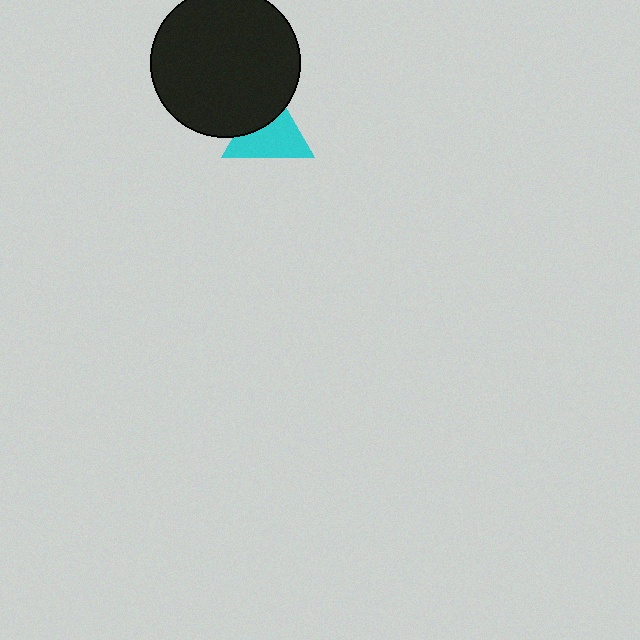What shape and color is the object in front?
The object in front is a black circle.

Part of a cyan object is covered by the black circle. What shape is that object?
It is a triangle.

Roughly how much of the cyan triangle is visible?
About half of it is visible (roughly 64%).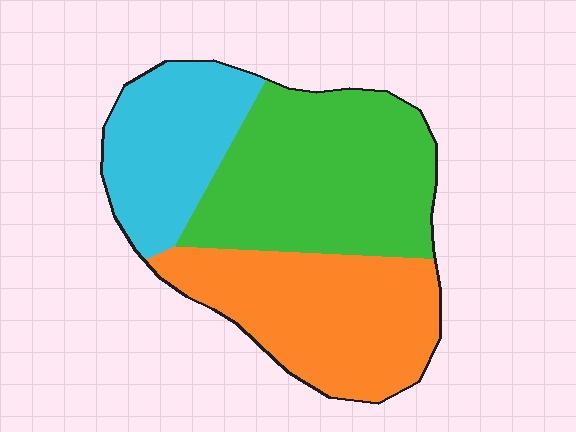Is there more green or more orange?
Green.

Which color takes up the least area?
Cyan, at roughly 25%.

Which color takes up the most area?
Green, at roughly 40%.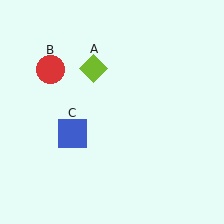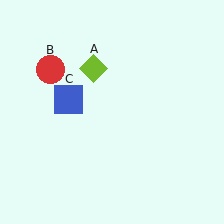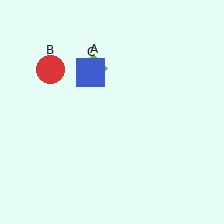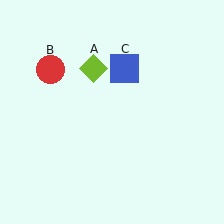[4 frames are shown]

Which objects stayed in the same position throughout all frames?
Lime diamond (object A) and red circle (object B) remained stationary.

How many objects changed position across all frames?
1 object changed position: blue square (object C).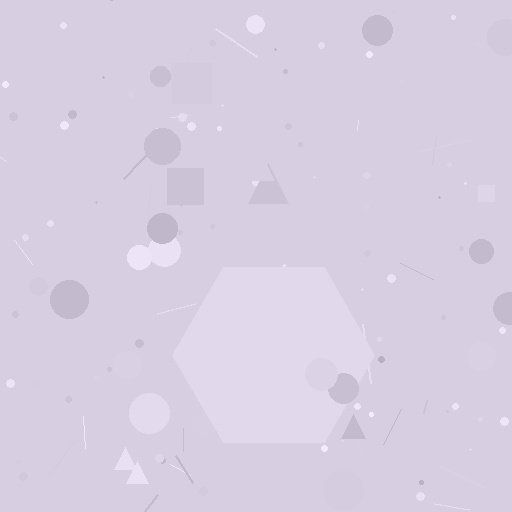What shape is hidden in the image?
A hexagon is hidden in the image.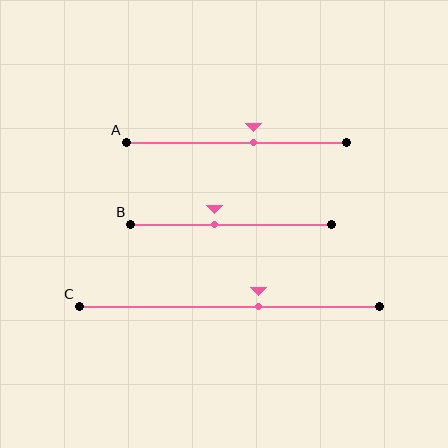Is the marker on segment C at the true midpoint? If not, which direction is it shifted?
No, the marker on segment C is shifted to the right by about 10% of the segment length.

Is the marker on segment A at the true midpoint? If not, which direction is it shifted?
No, the marker on segment A is shifted to the right by about 8% of the segment length.